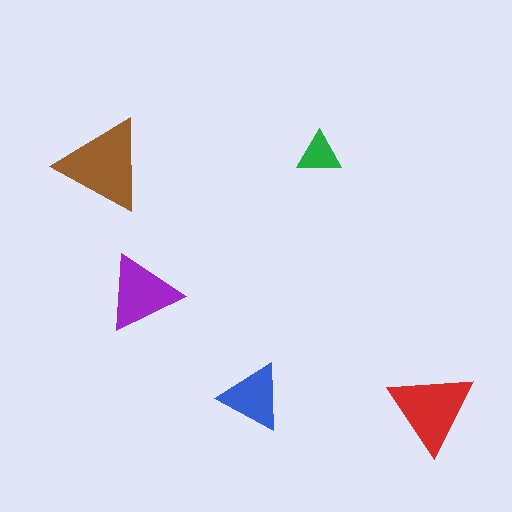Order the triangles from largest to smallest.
the brown one, the red one, the purple one, the blue one, the green one.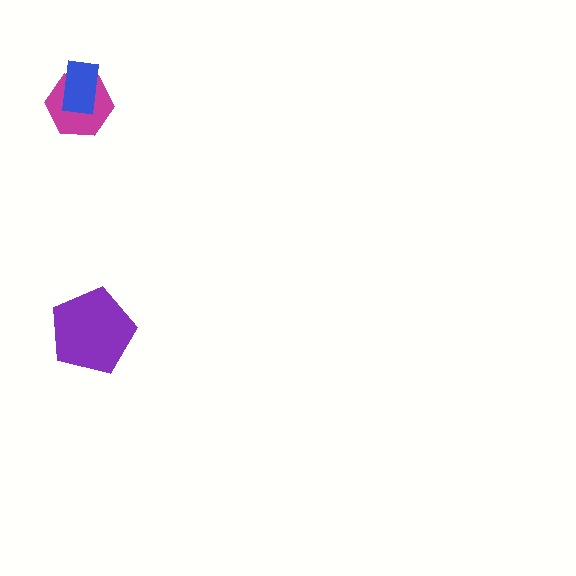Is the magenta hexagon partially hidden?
Yes, it is partially covered by another shape.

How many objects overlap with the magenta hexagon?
1 object overlaps with the magenta hexagon.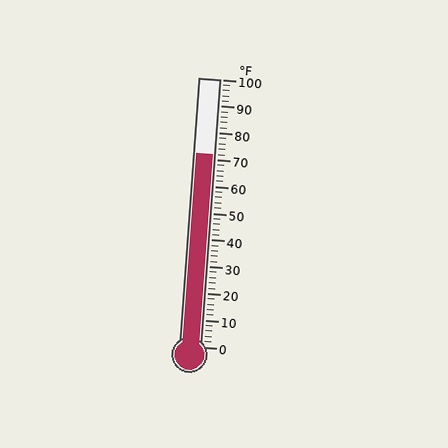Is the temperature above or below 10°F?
The temperature is above 10°F.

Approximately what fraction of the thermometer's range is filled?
The thermometer is filled to approximately 70% of its range.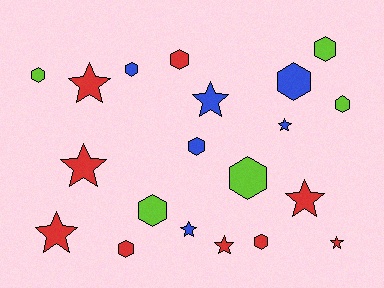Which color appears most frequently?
Red, with 9 objects.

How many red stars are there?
There are 6 red stars.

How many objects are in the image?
There are 20 objects.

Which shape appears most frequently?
Hexagon, with 11 objects.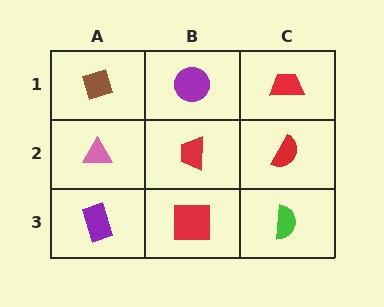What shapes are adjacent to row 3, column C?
A red semicircle (row 2, column C), a red square (row 3, column B).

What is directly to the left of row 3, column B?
A purple rectangle.